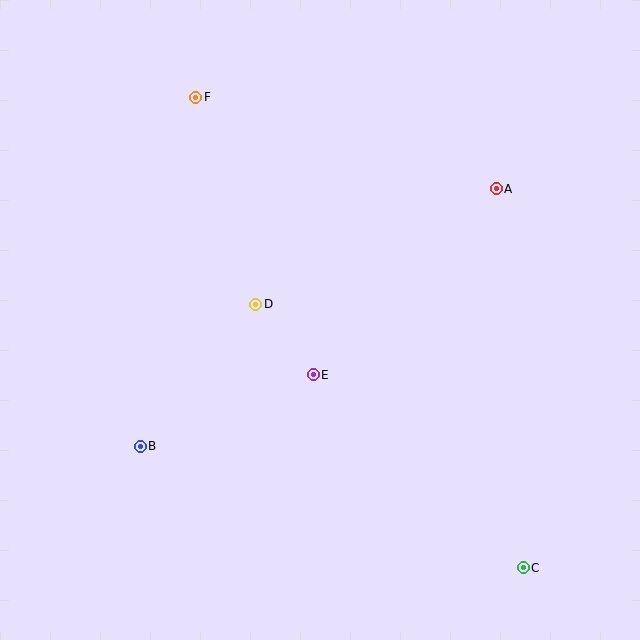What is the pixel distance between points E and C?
The distance between E and C is 285 pixels.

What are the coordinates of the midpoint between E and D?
The midpoint between E and D is at (285, 340).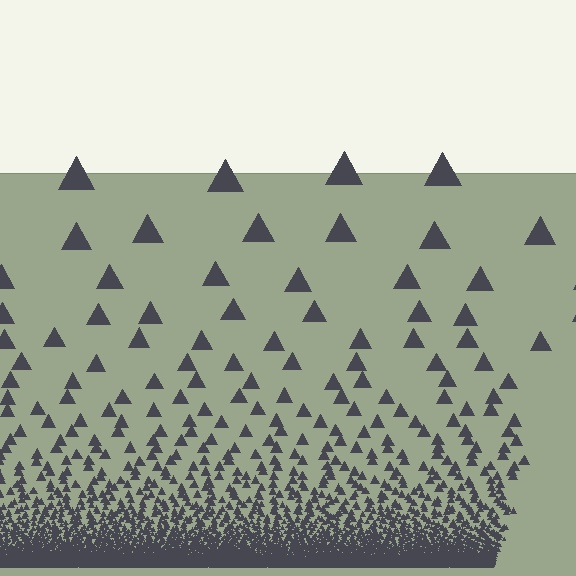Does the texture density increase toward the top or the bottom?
Density increases toward the bottom.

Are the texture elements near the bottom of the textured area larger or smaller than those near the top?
Smaller. The gradient is inverted — elements near the bottom are smaller and denser.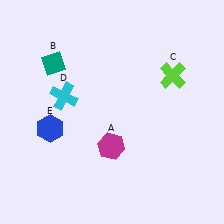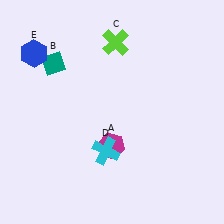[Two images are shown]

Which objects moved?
The objects that moved are: the lime cross (C), the cyan cross (D), the blue hexagon (E).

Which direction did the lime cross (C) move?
The lime cross (C) moved left.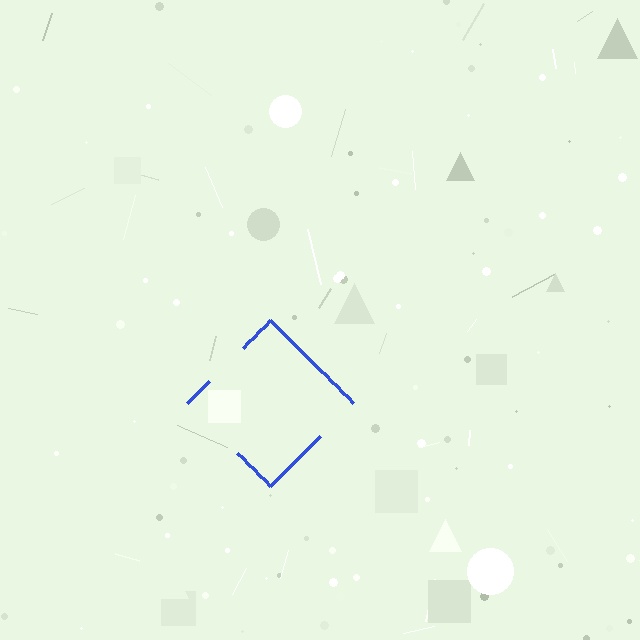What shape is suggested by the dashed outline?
The dashed outline suggests a diamond.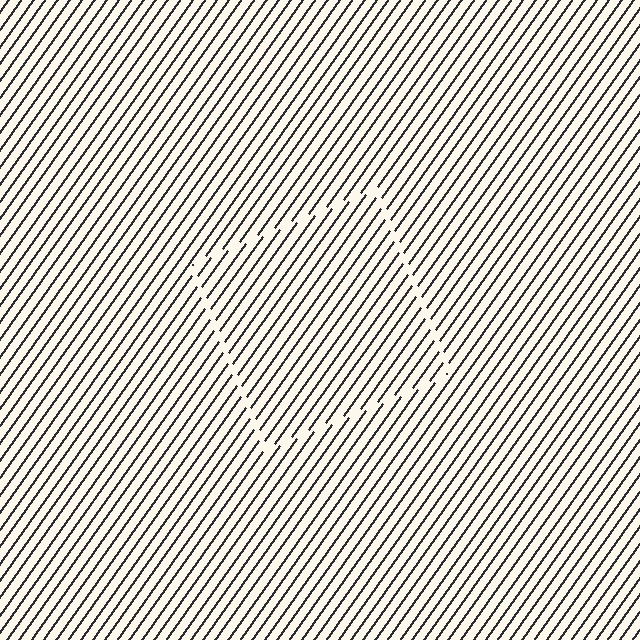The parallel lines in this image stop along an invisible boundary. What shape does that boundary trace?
An illusory square. The interior of the shape contains the same grating, shifted by half a period — the contour is defined by the phase discontinuity where line-ends from the inner and outer gratings abut.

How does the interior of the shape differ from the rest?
The interior of the shape contains the same grating, shifted by half a period — the contour is defined by the phase discontinuity where line-ends from the inner and outer gratings abut.